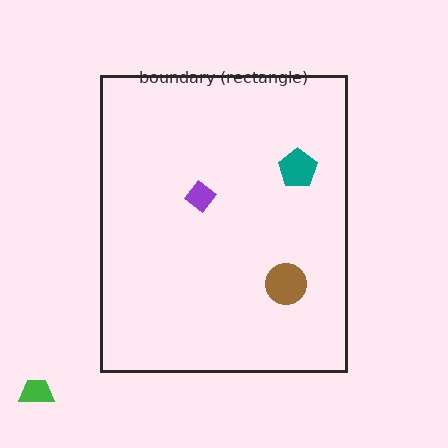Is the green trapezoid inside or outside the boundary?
Outside.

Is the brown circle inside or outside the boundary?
Inside.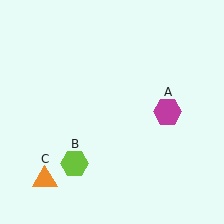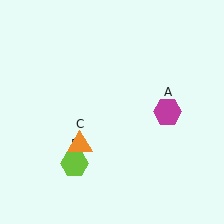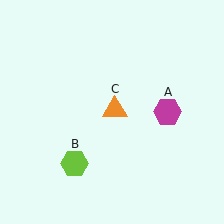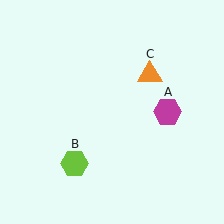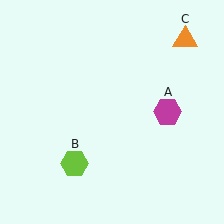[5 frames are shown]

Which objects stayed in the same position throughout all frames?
Magenta hexagon (object A) and lime hexagon (object B) remained stationary.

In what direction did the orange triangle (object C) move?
The orange triangle (object C) moved up and to the right.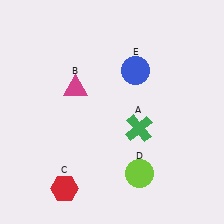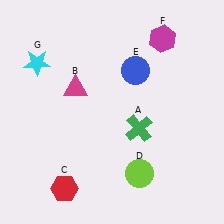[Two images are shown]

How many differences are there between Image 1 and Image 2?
There are 2 differences between the two images.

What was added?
A magenta hexagon (F), a cyan star (G) were added in Image 2.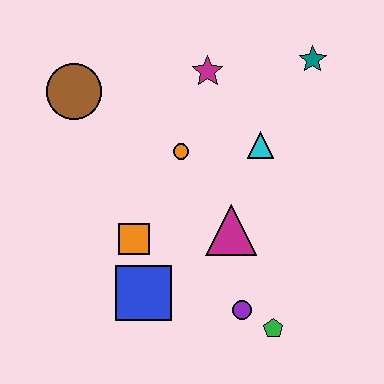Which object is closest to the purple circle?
The green pentagon is closest to the purple circle.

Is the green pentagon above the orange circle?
No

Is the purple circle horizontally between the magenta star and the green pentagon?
Yes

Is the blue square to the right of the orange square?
Yes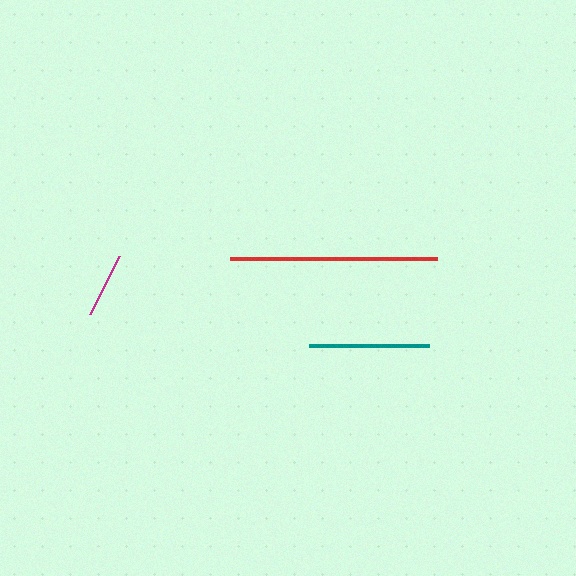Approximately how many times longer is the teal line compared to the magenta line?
The teal line is approximately 1.8 times the length of the magenta line.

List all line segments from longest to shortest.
From longest to shortest: red, teal, magenta.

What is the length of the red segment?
The red segment is approximately 207 pixels long.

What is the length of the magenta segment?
The magenta segment is approximately 65 pixels long.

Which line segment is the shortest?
The magenta line is the shortest at approximately 65 pixels.